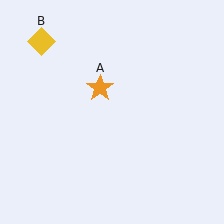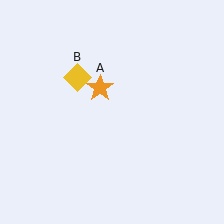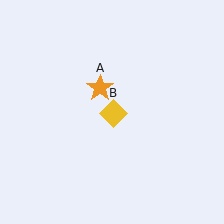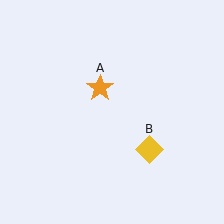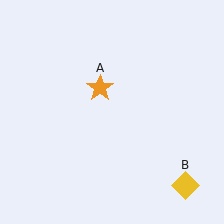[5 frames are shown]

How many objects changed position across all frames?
1 object changed position: yellow diamond (object B).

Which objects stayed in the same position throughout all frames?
Orange star (object A) remained stationary.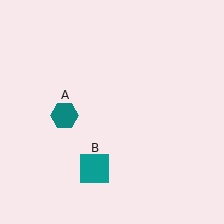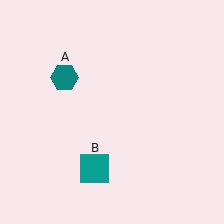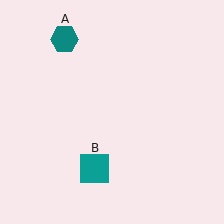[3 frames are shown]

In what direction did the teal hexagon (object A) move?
The teal hexagon (object A) moved up.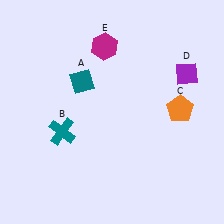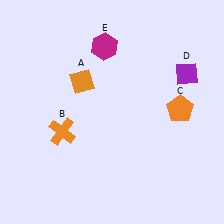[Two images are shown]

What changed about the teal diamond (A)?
In Image 1, A is teal. In Image 2, it changed to orange.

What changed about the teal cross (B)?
In Image 1, B is teal. In Image 2, it changed to orange.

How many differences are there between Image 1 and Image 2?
There are 2 differences between the two images.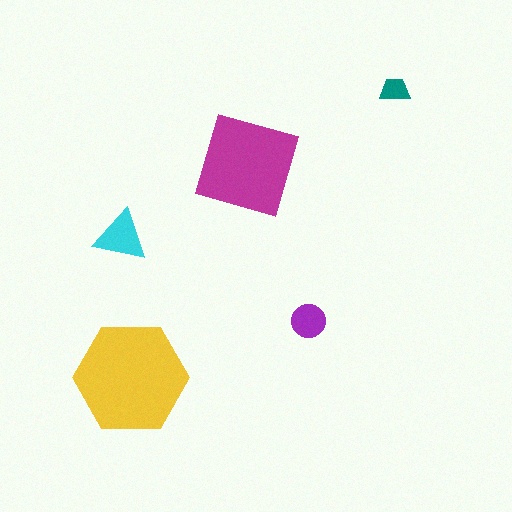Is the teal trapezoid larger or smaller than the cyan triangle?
Smaller.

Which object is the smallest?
The teal trapezoid.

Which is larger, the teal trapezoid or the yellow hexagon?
The yellow hexagon.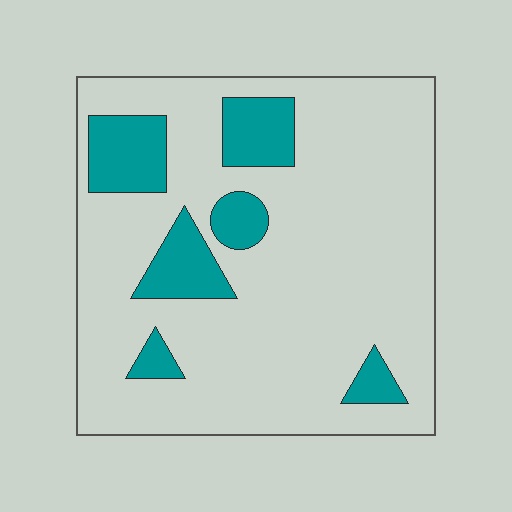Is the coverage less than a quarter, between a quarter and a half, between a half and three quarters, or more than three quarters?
Less than a quarter.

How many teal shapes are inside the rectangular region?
6.